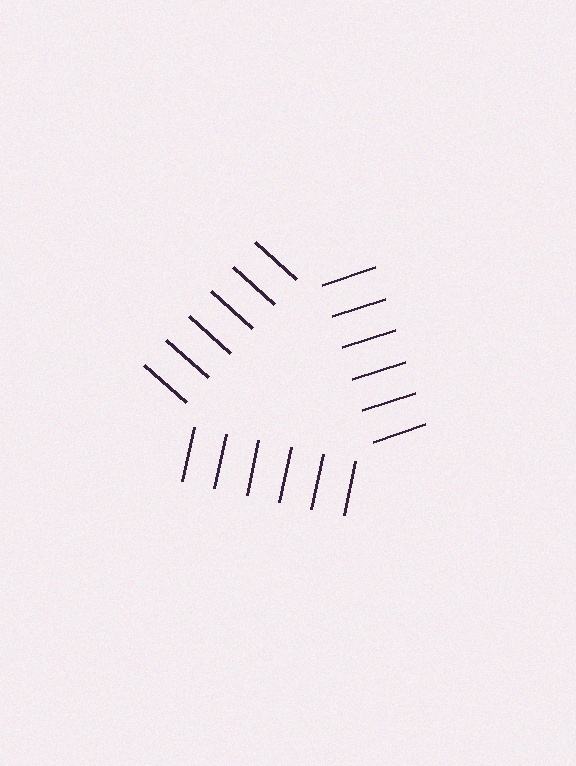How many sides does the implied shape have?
3 sides — the line-ends trace a triangle.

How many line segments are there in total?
18 — 6 along each of the 3 edges.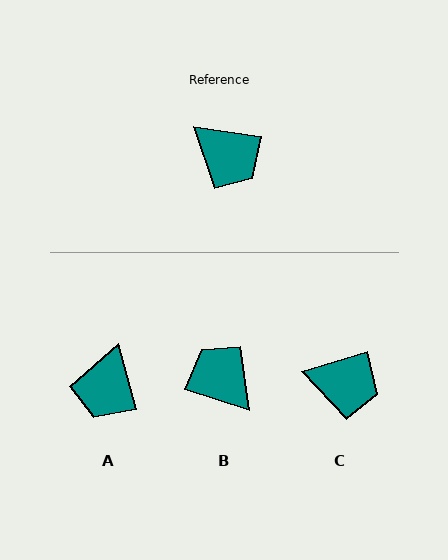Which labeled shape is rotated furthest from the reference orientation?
B, about 170 degrees away.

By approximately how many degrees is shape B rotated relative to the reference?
Approximately 170 degrees counter-clockwise.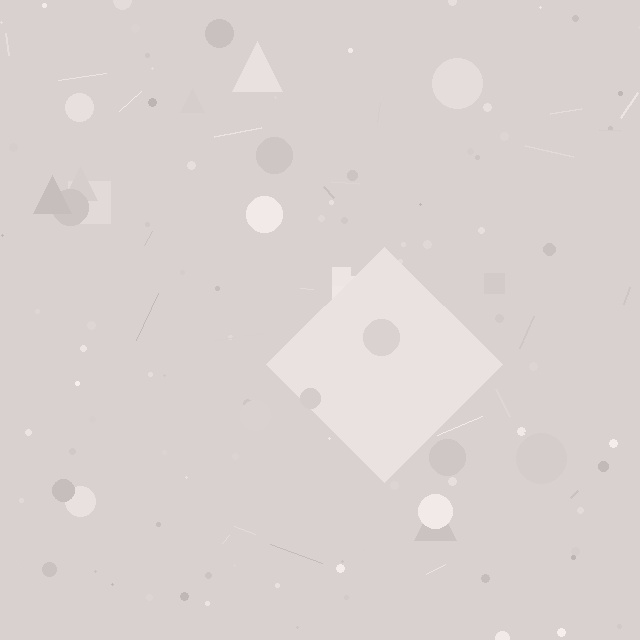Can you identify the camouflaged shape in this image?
The camouflaged shape is a diamond.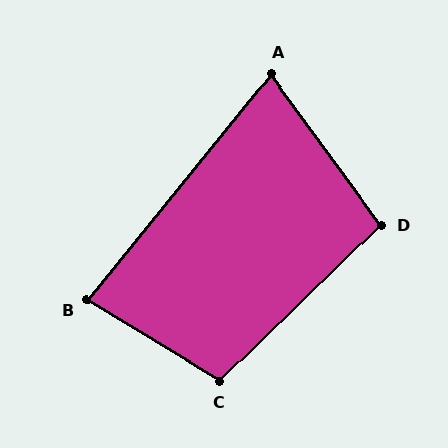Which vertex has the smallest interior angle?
A, at approximately 75 degrees.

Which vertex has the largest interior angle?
C, at approximately 105 degrees.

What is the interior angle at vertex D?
Approximately 98 degrees (obtuse).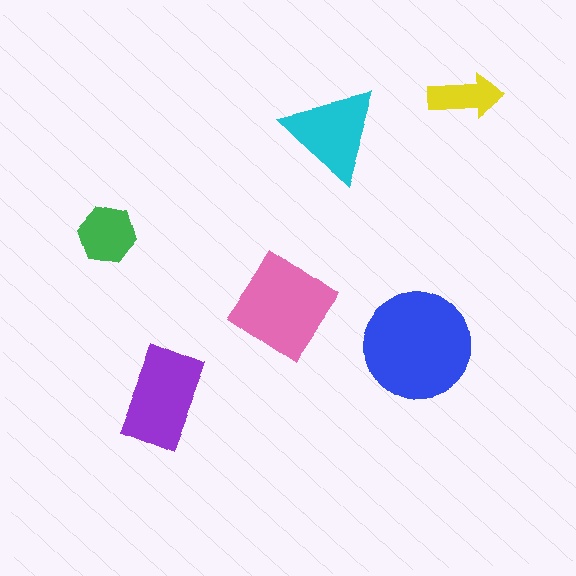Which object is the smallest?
The yellow arrow.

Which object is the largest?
The blue circle.